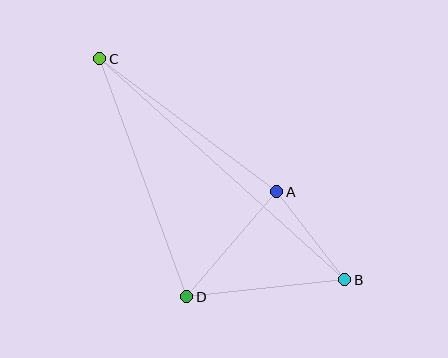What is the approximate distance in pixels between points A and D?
The distance between A and D is approximately 138 pixels.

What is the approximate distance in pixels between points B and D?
The distance between B and D is approximately 159 pixels.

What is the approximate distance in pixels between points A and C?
The distance between A and C is approximately 221 pixels.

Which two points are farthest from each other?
Points B and C are farthest from each other.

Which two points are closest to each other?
Points A and B are closest to each other.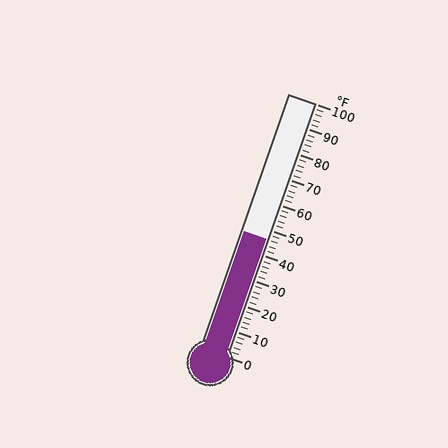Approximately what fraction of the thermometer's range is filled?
The thermometer is filled to approximately 45% of its range.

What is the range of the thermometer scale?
The thermometer scale ranges from 0°F to 100°F.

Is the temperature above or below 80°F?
The temperature is below 80°F.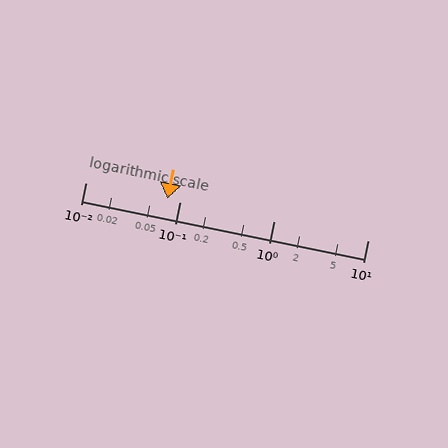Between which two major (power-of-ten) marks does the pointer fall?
The pointer is between 0.01 and 0.1.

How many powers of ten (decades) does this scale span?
The scale spans 3 decades, from 0.01 to 10.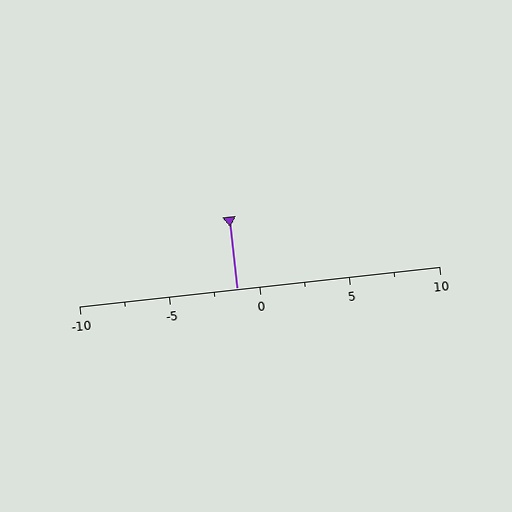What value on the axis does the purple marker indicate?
The marker indicates approximately -1.2.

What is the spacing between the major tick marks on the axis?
The major ticks are spaced 5 apart.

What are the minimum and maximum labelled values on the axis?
The axis runs from -10 to 10.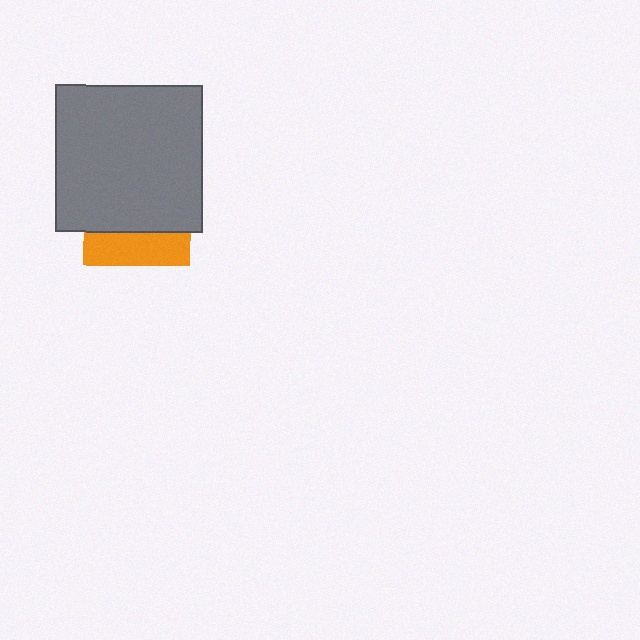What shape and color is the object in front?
The object in front is a gray square.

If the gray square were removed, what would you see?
You would see the complete orange square.